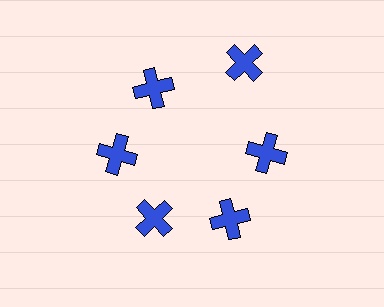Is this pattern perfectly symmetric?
No. The 6 blue crosses are arranged in a ring, but one element near the 1 o'clock position is pushed outward from the center, breaking the 6-fold rotational symmetry.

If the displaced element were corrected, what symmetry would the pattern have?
It would have 6-fold rotational symmetry — the pattern would map onto itself every 60 degrees.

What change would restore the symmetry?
The symmetry would be restored by moving it inward, back onto the ring so that all 6 crosses sit at equal angles and equal distance from the center.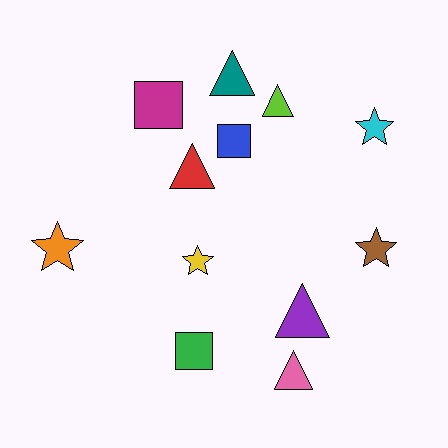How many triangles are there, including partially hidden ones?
There are 5 triangles.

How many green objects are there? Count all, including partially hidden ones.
There is 1 green object.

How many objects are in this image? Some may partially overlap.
There are 12 objects.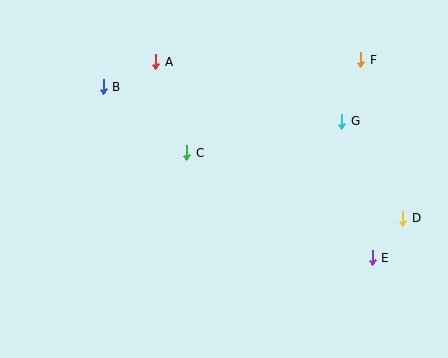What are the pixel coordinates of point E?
Point E is at (372, 258).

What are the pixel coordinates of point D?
Point D is at (403, 218).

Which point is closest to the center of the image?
Point C at (187, 153) is closest to the center.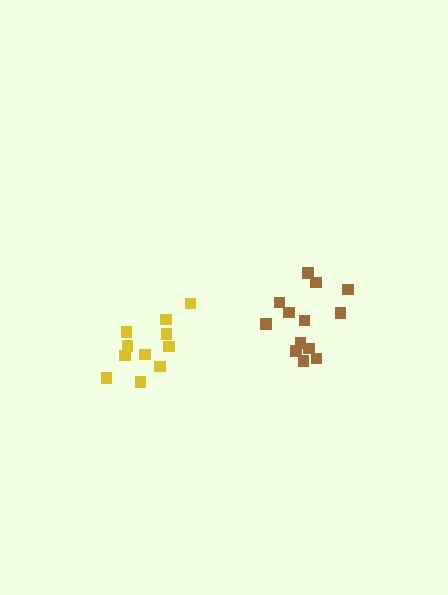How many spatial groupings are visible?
There are 2 spatial groupings.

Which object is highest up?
The brown cluster is topmost.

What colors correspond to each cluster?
The clusters are colored: brown, yellow.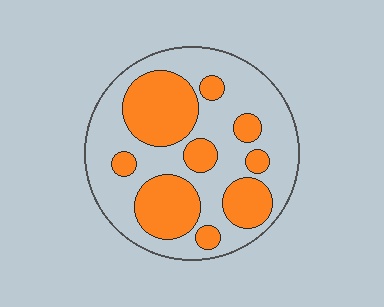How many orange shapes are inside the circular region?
9.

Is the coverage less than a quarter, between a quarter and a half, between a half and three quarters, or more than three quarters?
Between a quarter and a half.